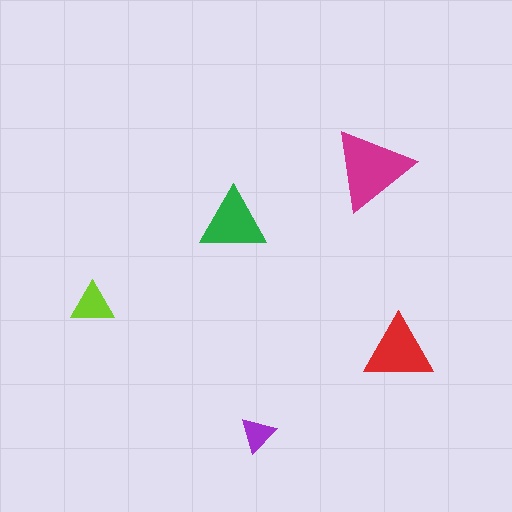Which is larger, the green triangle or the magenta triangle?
The magenta one.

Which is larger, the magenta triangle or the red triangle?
The magenta one.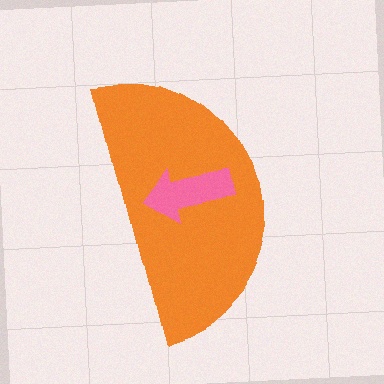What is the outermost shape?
The orange semicircle.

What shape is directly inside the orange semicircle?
The pink arrow.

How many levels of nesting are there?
2.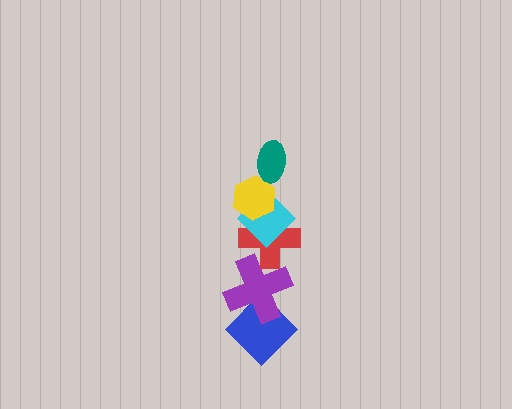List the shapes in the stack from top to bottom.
From top to bottom: the teal ellipse, the yellow hexagon, the cyan diamond, the red cross, the purple cross, the blue diamond.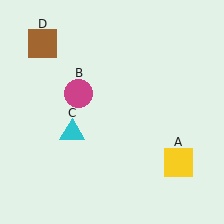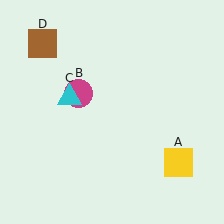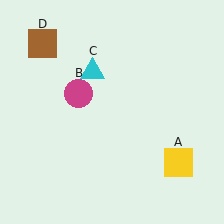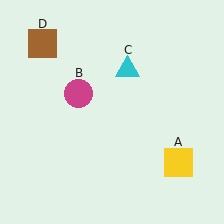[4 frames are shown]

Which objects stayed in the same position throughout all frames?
Yellow square (object A) and magenta circle (object B) and brown square (object D) remained stationary.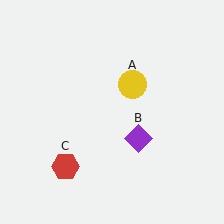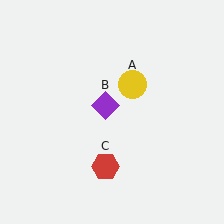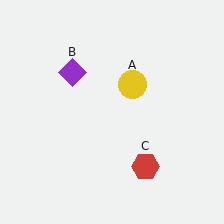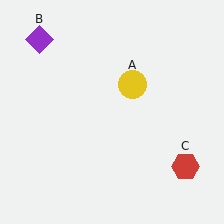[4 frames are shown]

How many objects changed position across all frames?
2 objects changed position: purple diamond (object B), red hexagon (object C).